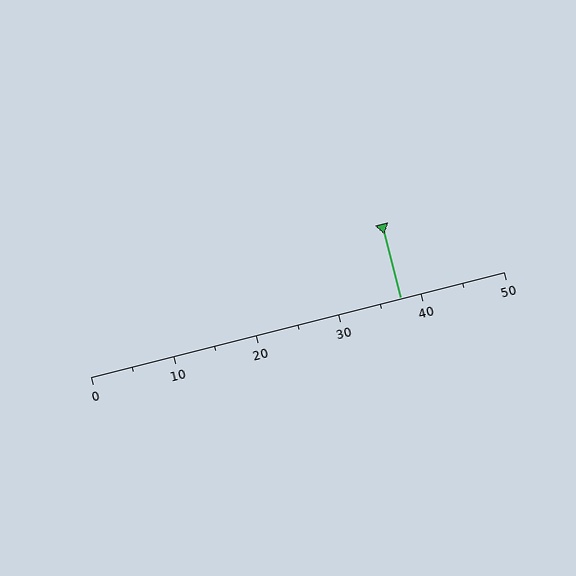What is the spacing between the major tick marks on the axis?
The major ticks are spaced 10 apart.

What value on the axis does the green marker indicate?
The marker indicates approximately 37.5.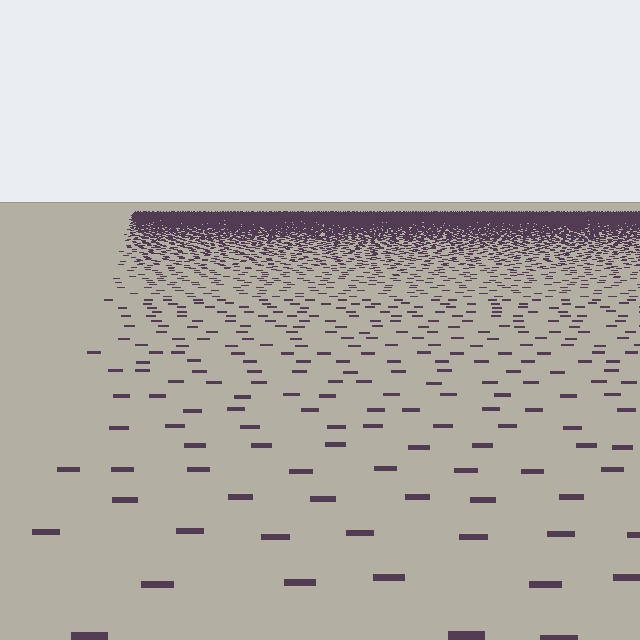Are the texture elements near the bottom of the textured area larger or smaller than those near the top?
Larger. Near the bottom, elements are closer to the viewer and appear at a bigger on-screen size.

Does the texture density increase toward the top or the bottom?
Density increases toward the top.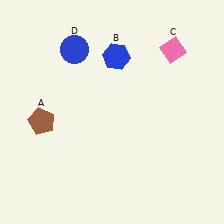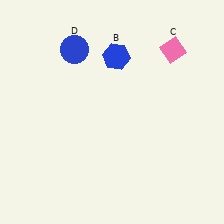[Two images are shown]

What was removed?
The brown pentagon (A) was removed in Image 2.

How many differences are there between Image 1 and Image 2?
There is 1 difference between the two images.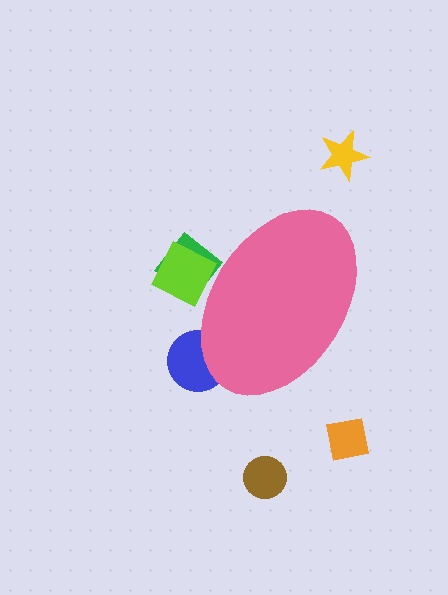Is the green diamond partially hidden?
Yes, the green diamond is partially hidden behind the pink ellipse.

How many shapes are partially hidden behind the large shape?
3 shapes are partially hidden.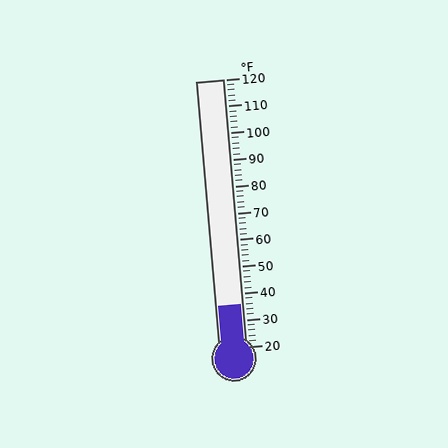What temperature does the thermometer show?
The thermometer shows approximately 36°F.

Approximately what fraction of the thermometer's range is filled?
The thermometer is filled to approximately 15% of its range.